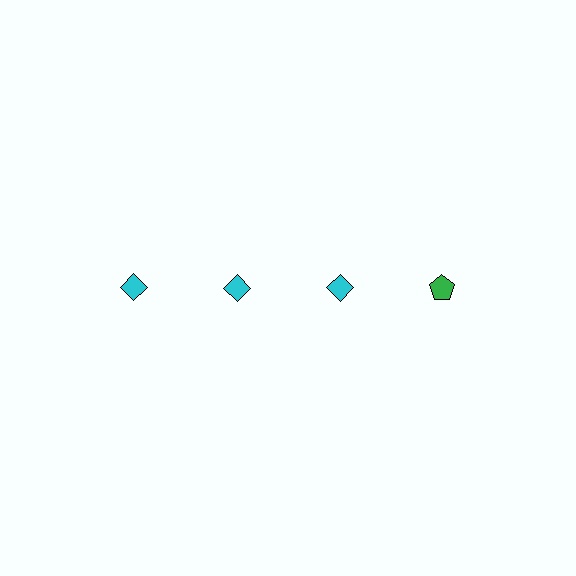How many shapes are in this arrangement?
There are 4 shapes arranged in a grid pattern.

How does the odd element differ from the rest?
It differs in both color (green instead of cyan) and shape (pentagon instead of diamond).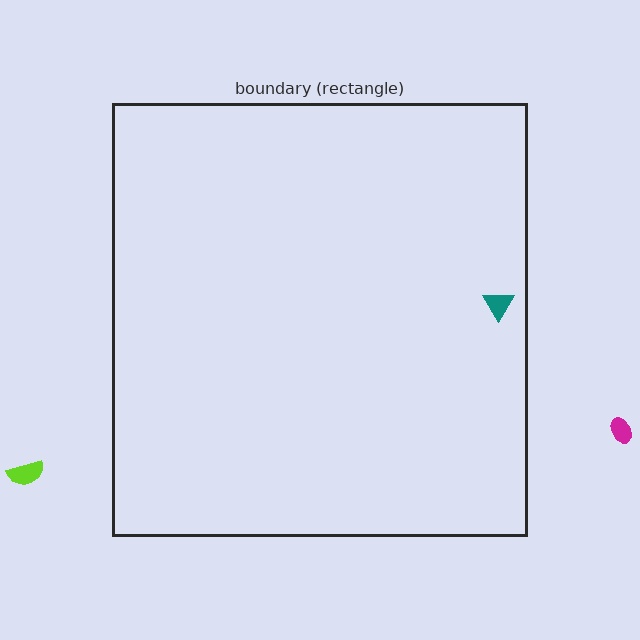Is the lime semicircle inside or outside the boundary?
Outside.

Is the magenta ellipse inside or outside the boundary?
Outside.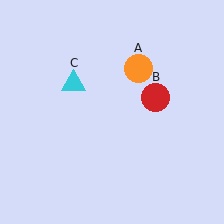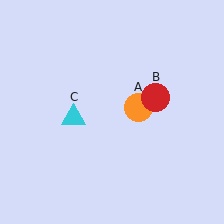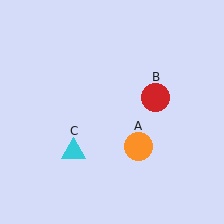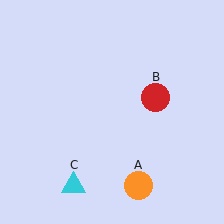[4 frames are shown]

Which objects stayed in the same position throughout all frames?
Red circle (object B) remained stationary.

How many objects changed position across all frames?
2 objects changed position: orange circle (object A), cyan triangle (object C).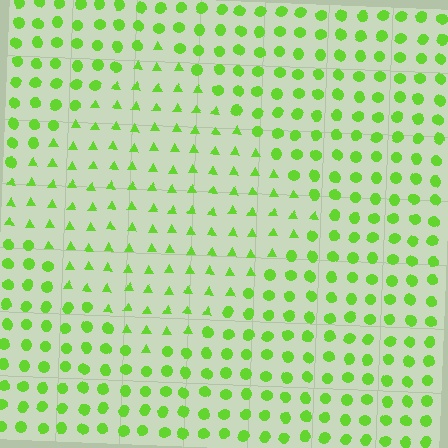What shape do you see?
I see a diamond.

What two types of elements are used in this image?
The image uses triangles inside the diamond region and circles outside it.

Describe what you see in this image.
The image is filled with small lime elements arranged in a uniform grid. A diamond-shaped region contains triangles, while the surrounding area contains circles. The boundary is defined purely by the change in element shape.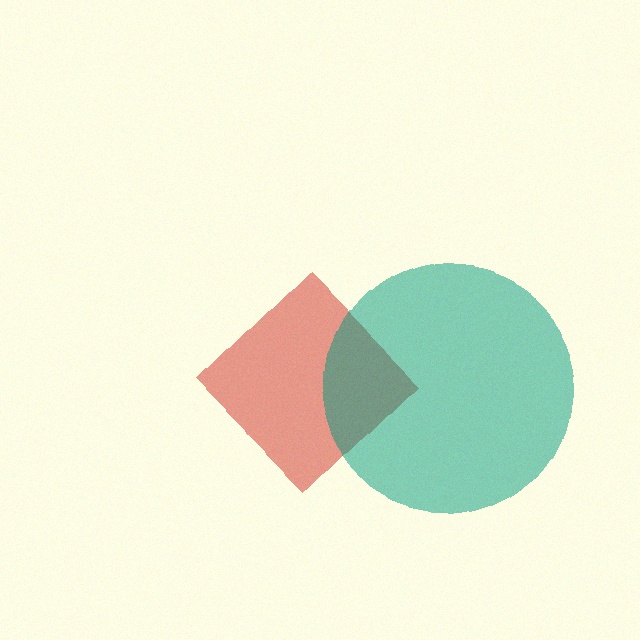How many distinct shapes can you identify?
There are 2 distinct shapes: a red diamond, a teal circle.